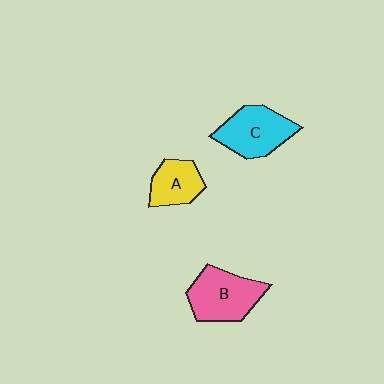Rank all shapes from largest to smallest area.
From largest to smallest: B (pink), C (cyan), A (yellow).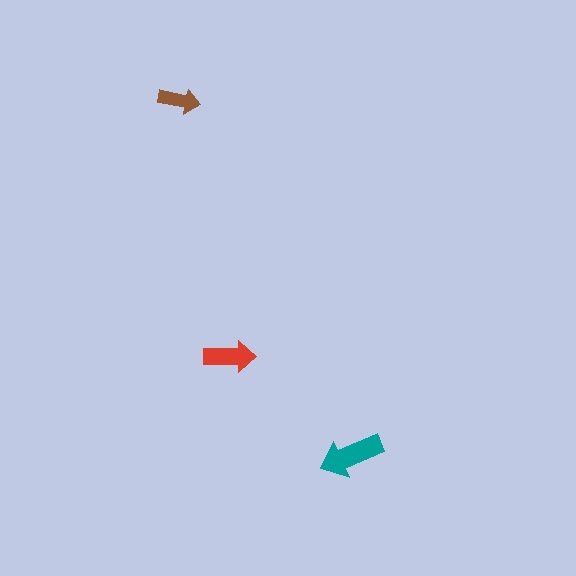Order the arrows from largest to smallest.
the teal one, the red one, the brown one.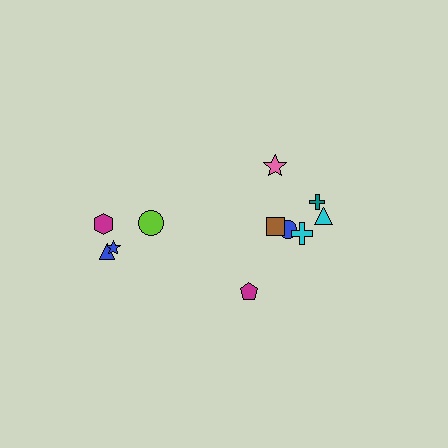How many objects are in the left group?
There are 4 objects.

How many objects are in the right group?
There are 7 objects.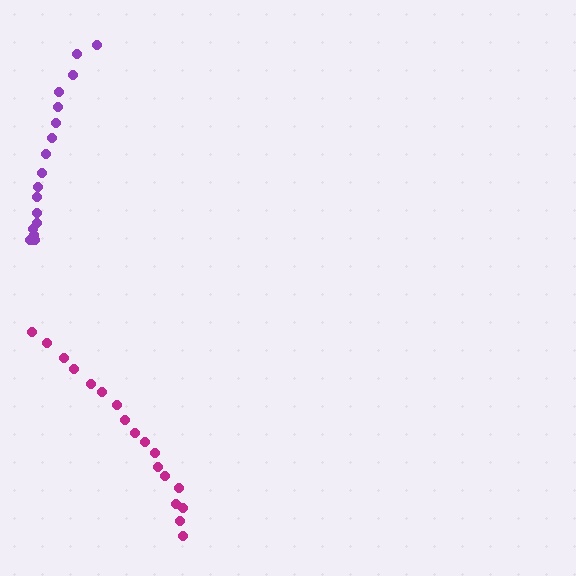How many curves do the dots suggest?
There are 2 distinct paths.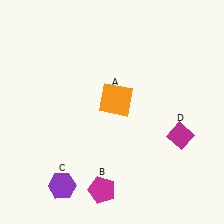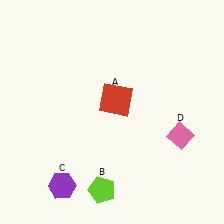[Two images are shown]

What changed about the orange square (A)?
In Image 1, A is orange. In Image 2, it changed to red.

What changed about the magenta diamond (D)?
In Image 1, D is magenta. In Image 2, it changed to pink.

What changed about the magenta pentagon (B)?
In Image 1, B is magenta. In Image 2, it changed to lime.